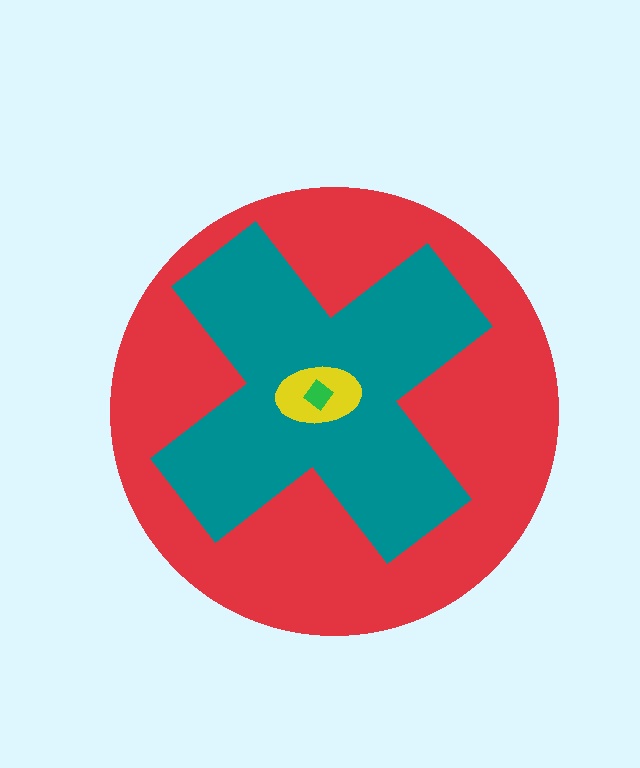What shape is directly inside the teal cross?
The yellow ellipse.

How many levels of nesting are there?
4.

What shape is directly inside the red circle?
The teal cross.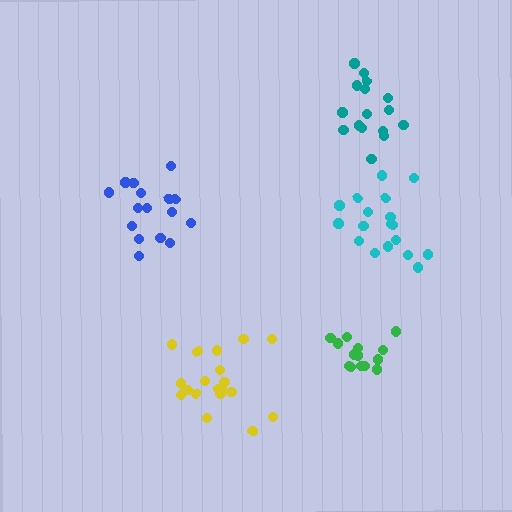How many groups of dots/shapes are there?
There are 5 groups.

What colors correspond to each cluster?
The clusters are colored: cyan, blue, teal, green, yellow.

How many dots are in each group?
Group 1: 18 dots, Group 2: 16 dots, Group 3: 16 dots, Group 4: 14 dots, Group 5: 19 dots (83 total).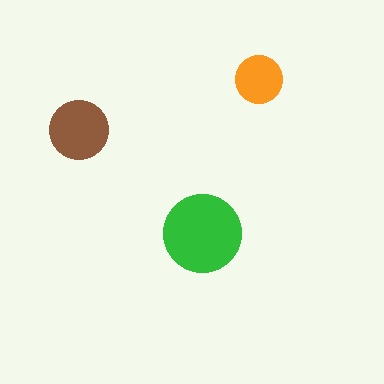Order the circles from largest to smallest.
the green one, the brown one, the orange one.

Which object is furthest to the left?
The brown circle is leftmost.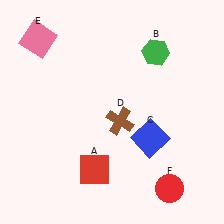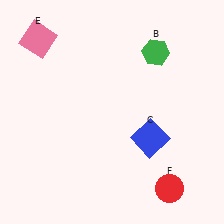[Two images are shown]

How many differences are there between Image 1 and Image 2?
There are 2 differences between the two images.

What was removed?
The red square (A), the brown cross (D) were removed in Image 2.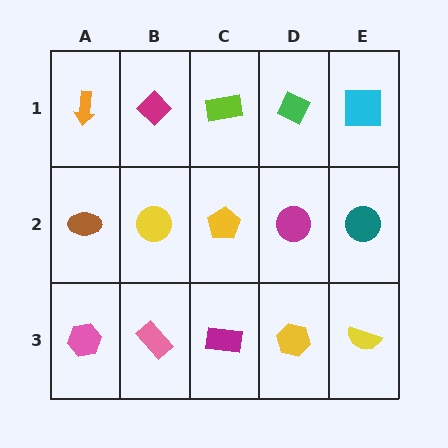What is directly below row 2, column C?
A magenta rectangle.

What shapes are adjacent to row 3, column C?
A yellow pentagon (row 2, column C), a pink rectangle (row 3, column B), a yellow hexagon (row 3, column D).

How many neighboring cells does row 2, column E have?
3.